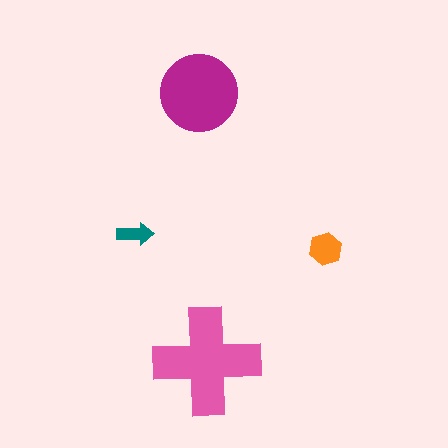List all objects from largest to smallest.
The pink cross, the magenta circle, the orange hexagon, the teal arrow.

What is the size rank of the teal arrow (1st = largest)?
4th.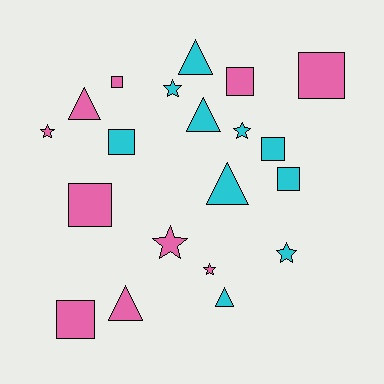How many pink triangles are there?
There are 2 pink triangles.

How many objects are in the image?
There are 20 objects.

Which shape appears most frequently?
Square, with 8 objects.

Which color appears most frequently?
Pink, with 10 objects.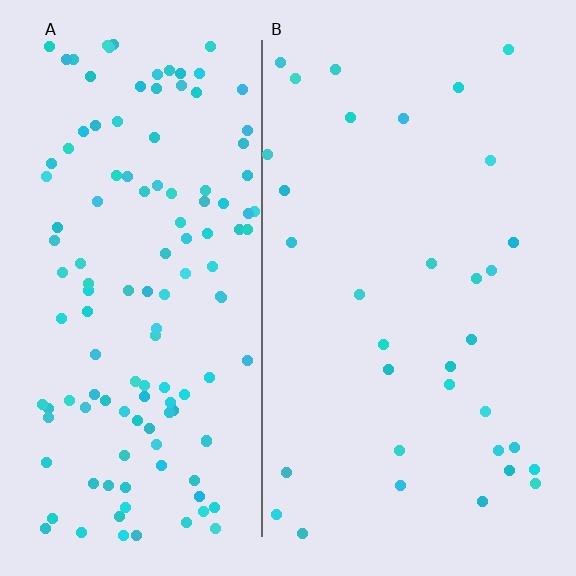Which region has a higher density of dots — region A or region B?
A (the left).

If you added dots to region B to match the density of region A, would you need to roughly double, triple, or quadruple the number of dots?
Approximately quadruple.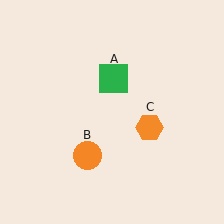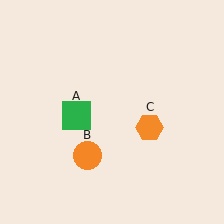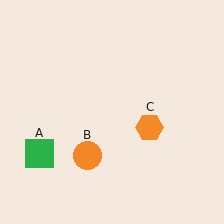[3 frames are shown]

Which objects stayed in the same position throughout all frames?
Orange circle (object B) and orange hexagon (object C) remained stationary.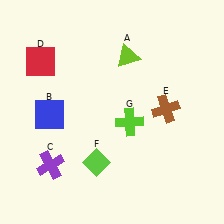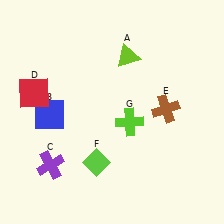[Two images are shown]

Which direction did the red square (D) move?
The red square (D) moved down.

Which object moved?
The red square (D) moved down.